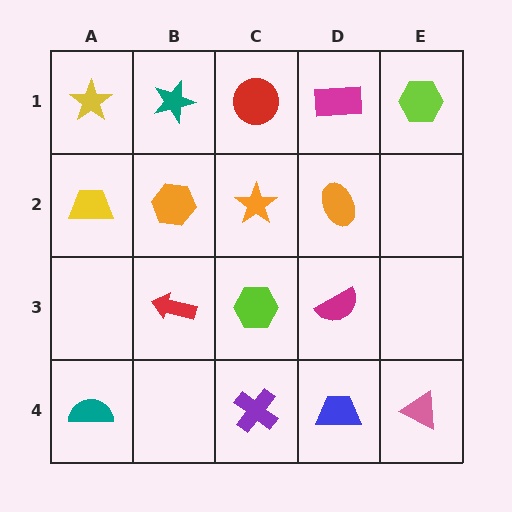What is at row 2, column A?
A yellow trapezoid.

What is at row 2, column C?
An orange star.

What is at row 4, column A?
A teal semicircle.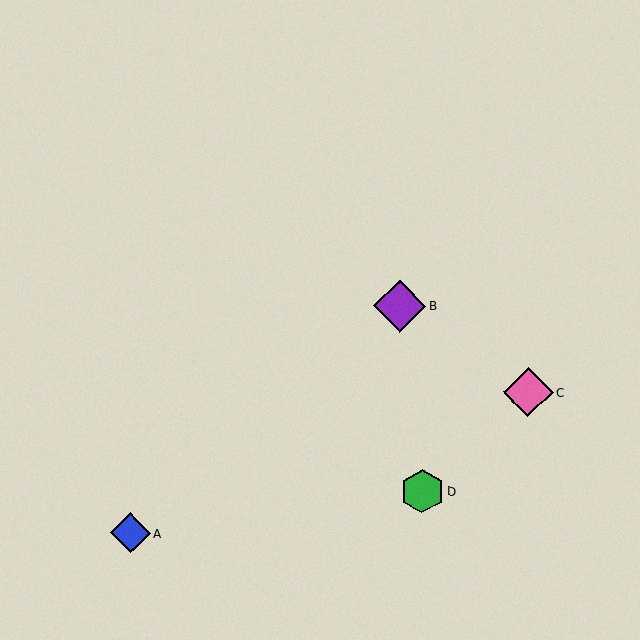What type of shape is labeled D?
Shape D is a green hexagon.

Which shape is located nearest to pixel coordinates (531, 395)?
The pink diamond (labeled C) at (528, 392) is nearest to that location.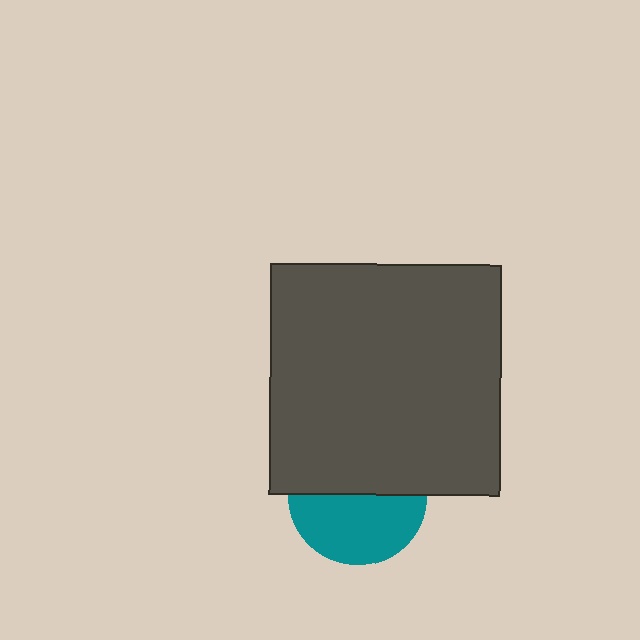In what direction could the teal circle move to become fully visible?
The teal circle could move down. That would shift it out from behind the dark gray square entirely.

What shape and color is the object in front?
The object in front is a dark gray square.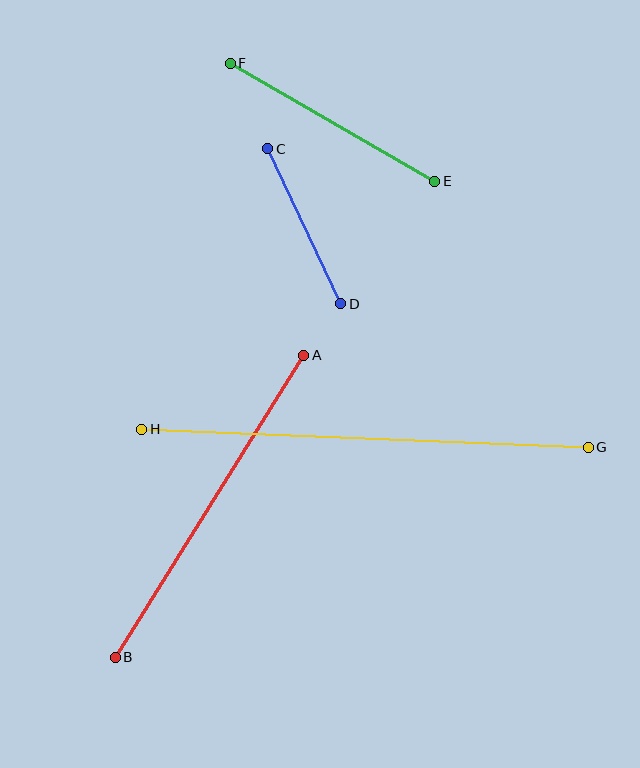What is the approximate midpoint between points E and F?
The midpoint is at approximately (332, 122) pixels.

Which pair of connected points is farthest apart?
Points G and H are farthest apart.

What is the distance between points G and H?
The distance is approximately 447 pixels.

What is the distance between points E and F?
The distance is approximately 236 pixels.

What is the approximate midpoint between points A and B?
The midpoint is at approximately (209, 506) pixels.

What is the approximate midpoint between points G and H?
The midpoint is at approximately (365, 438) pixels.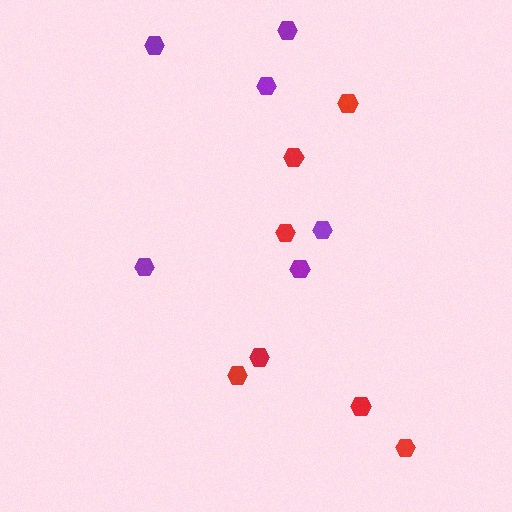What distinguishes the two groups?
There are 2 groups: one group of purple hexagons (6) and one group of red hexagons (7).